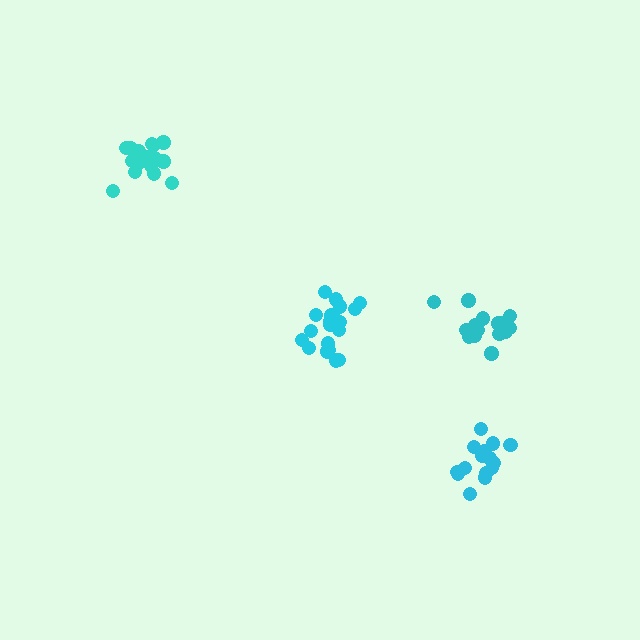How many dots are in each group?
Group 1: 15 dots, Group 2: 17 dots, Group 3: 21 dots, Group 4: 21 dots (74 total).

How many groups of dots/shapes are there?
There are 4 groups.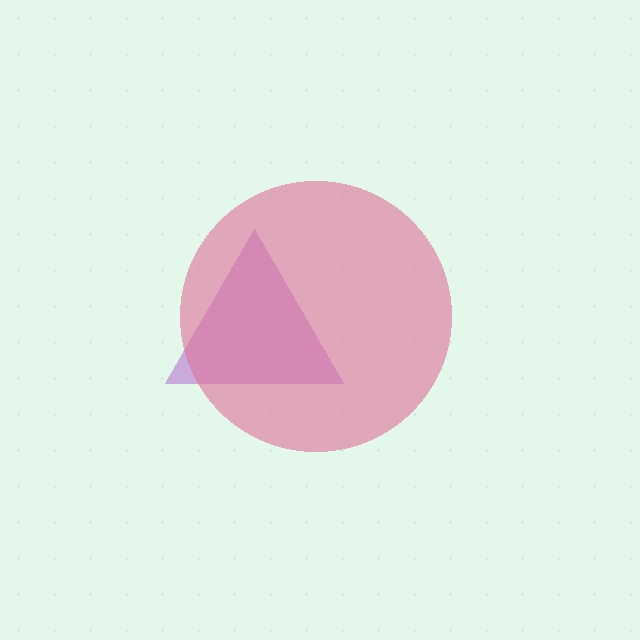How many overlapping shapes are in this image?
There are 2 overlapping shapes in the image.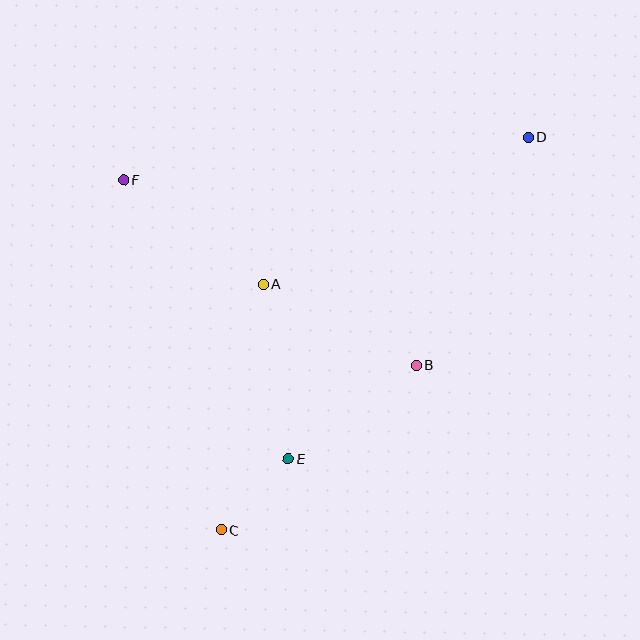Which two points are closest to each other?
Points C and E are closest to each other.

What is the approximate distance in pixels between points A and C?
The distance between A and C is approximately 249 pixels.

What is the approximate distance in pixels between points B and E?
The distance between B and E is approximately 159 pixels.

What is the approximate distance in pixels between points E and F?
The distance between E and F is approximately 324 pixels.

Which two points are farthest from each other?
Points C and D are farthest from each other.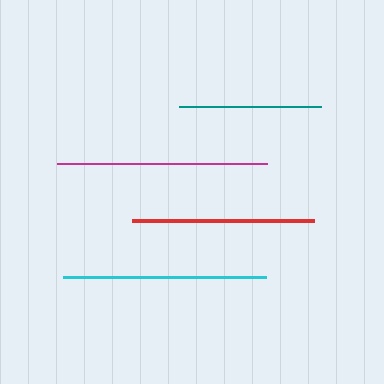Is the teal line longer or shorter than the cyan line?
The cyan line is longer than the teal line.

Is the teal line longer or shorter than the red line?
The red line is longer than the teal line.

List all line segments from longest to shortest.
From longest to shortest: magenta, cyan, red, teal.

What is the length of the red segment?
The red segment is approximately 182 pixels long.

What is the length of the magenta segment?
The magenta segment is approximately 210 pixels long.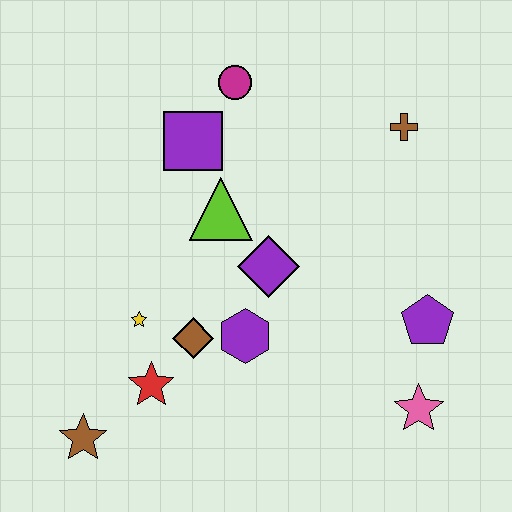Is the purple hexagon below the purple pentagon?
Yes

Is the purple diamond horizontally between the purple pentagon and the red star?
Yes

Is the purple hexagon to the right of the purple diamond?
No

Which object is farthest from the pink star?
The magenta circle is farthest from the pink star.